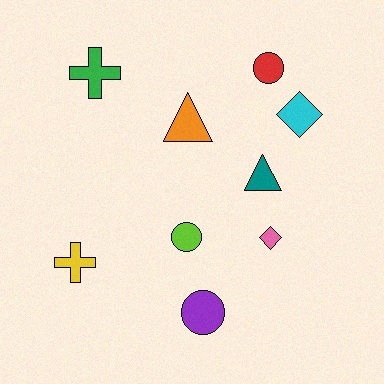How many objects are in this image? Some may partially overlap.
There are 9 objects.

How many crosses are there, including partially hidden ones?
There are 2 crosses.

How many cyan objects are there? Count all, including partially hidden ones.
There is 1 cyan object.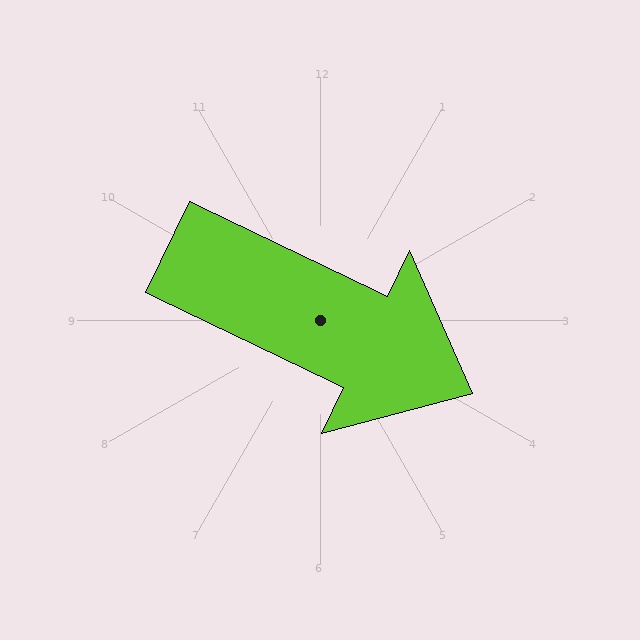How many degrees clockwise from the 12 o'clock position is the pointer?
Approximately 116 degrees.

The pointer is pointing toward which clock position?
Roughly 4 o'clock.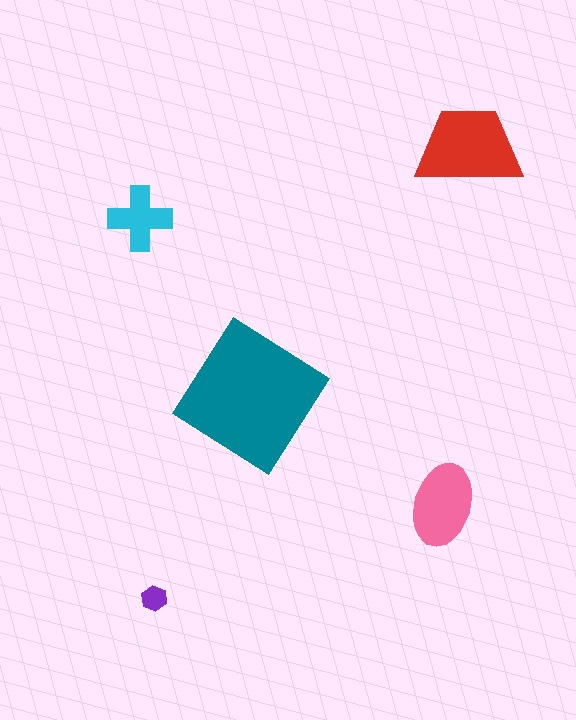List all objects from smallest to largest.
The purple hexagon, the cyan cross, the pink ellipse, the red trapezoid, the teal diamond.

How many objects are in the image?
There are 5 objects in the image.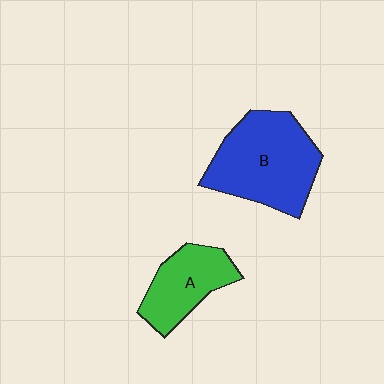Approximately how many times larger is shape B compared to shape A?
Approximately 1.6 times.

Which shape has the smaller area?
Shape A (green).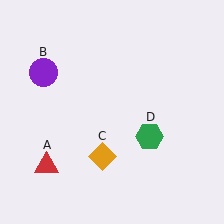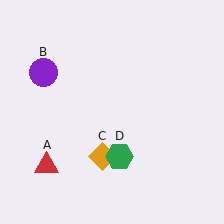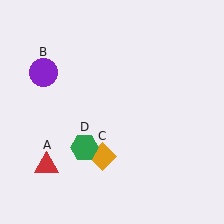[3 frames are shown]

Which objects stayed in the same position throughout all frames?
Red triangle (object A) and purple circle (object B) and orange diamond (object C) remained stationary.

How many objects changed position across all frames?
1 object changed position: green hexagon (object D).